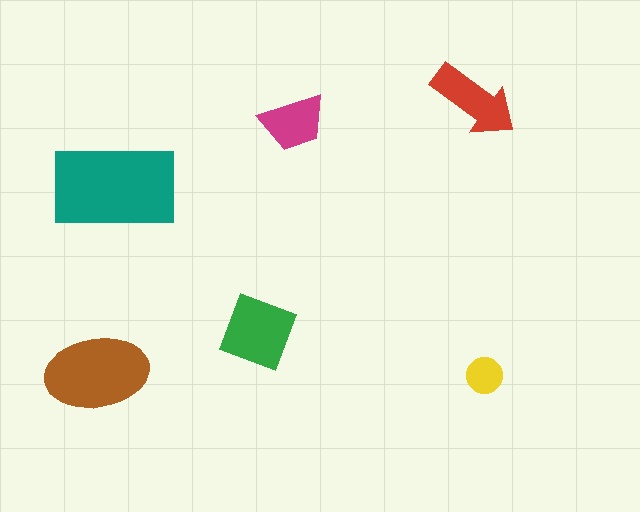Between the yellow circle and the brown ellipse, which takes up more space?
The brown ellipse.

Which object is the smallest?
The yellow circle.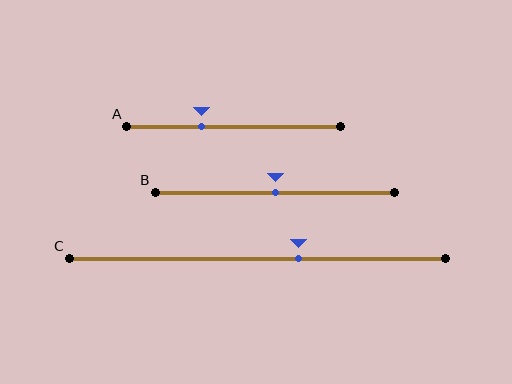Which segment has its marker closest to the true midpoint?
Segment B has its marker closest to the true midpoint.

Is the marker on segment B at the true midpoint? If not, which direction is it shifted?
Yes, the marker on segment B is at the true midpoint.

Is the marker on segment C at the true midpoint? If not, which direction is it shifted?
No, the marker on segment C is shifted to the right by about 11% of the segment length.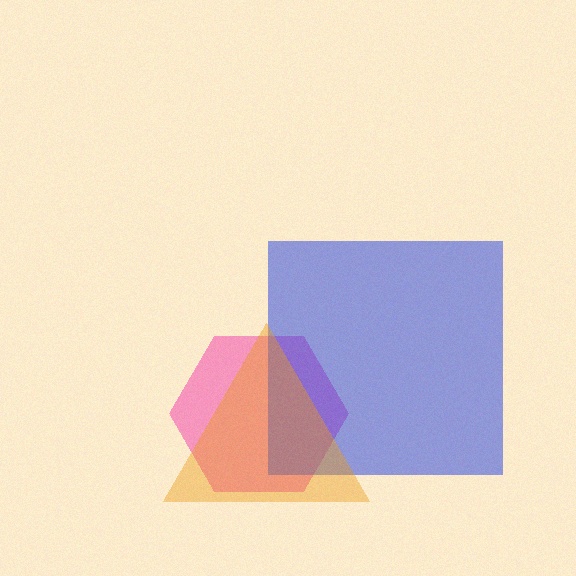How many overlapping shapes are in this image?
There are 3 overlapping shapes in the image.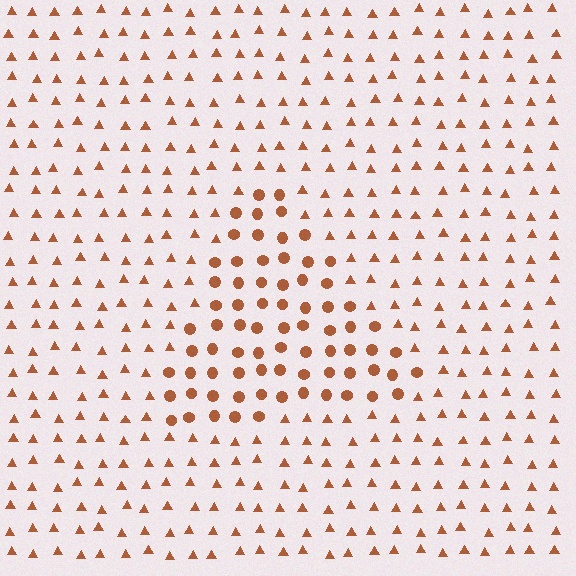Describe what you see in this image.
The image is filled with small brown elements arranged in a uniform grid. A triangle-shaped region contains circles, while the surrounding area contains triangles. The boundary is defined purely by the change in element shape.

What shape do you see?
I see a triangle.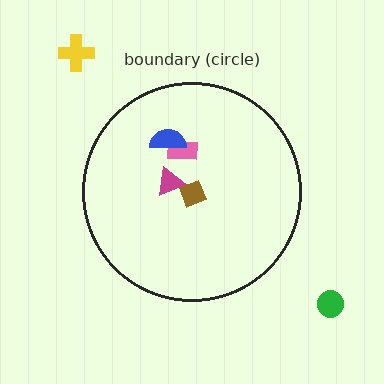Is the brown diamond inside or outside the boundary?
Inside.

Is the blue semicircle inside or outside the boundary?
Inside.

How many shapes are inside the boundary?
4 inside, 2 outside.